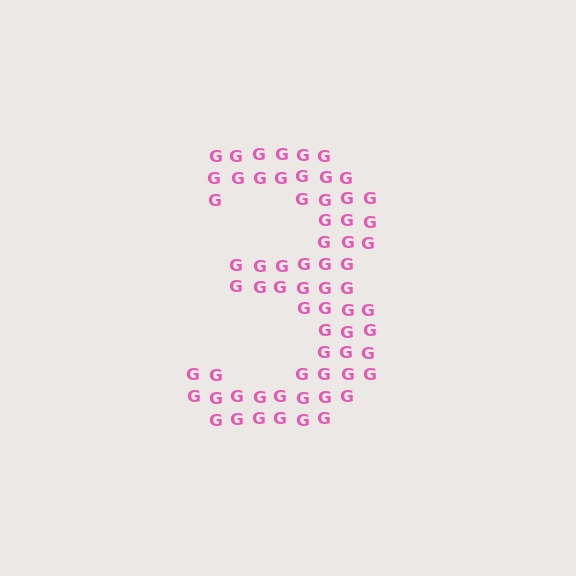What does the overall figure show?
The overall figure shows the digit 3.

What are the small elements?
The small elements are letter G's.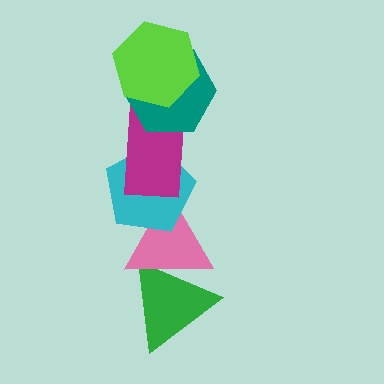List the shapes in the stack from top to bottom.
From top to bottom: the lime hexagon, the teal hexagon, the magenta rectangle, the cyan pentagon, the pink triangle, the green triangle.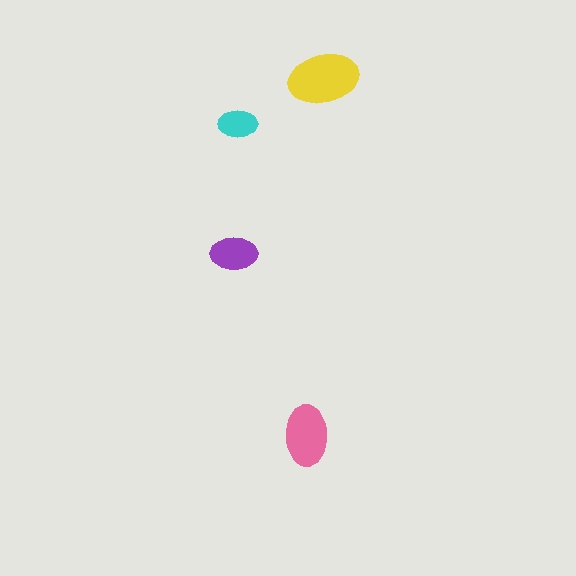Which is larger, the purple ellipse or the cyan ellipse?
The purple one.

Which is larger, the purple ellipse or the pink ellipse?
The pink one.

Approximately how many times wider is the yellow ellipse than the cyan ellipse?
About 2 times wider.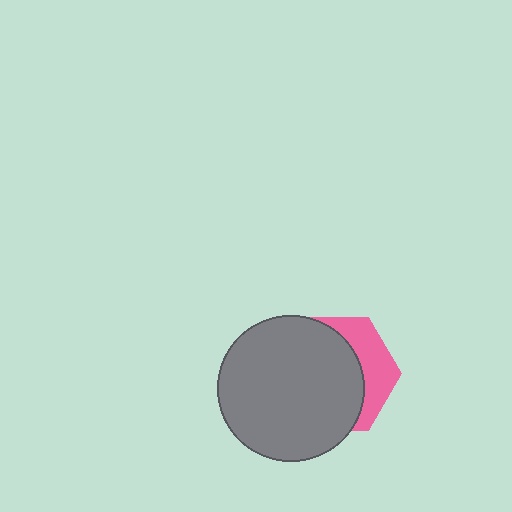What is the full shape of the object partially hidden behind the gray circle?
The partially hidden object is a pink hexagon.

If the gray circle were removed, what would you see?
You would see the complete pink hexagon.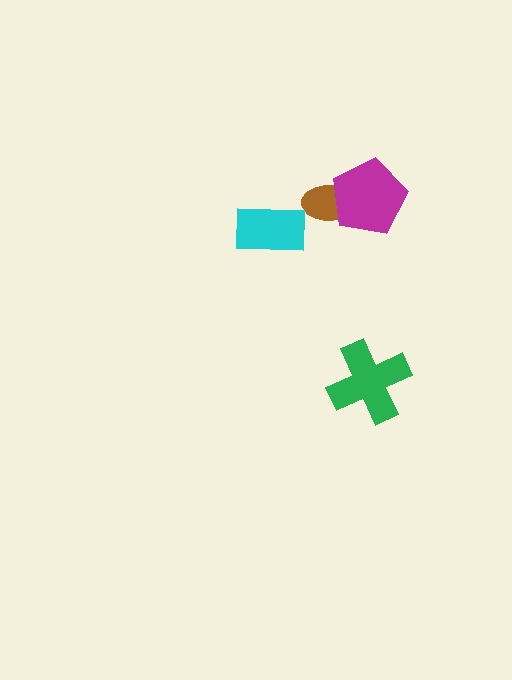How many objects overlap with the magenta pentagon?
1 object overlaps with the magenta pentagon.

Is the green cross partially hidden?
No, no other shape covers it.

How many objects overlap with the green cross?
0 objects overlap with the green cross.